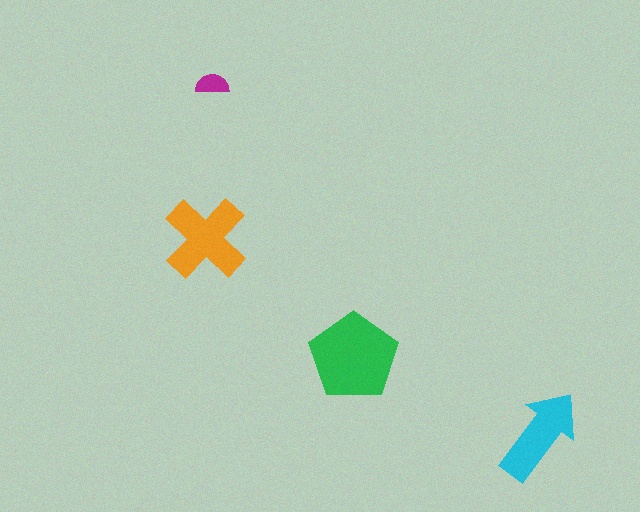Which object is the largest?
The green pentagon.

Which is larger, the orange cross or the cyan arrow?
The orange cross.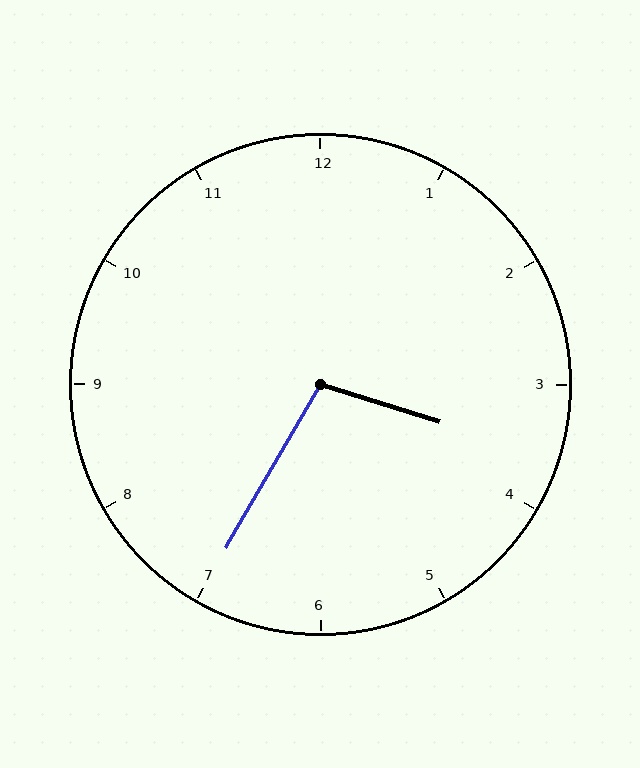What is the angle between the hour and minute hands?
Approximately 102 degrees.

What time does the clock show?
3:35.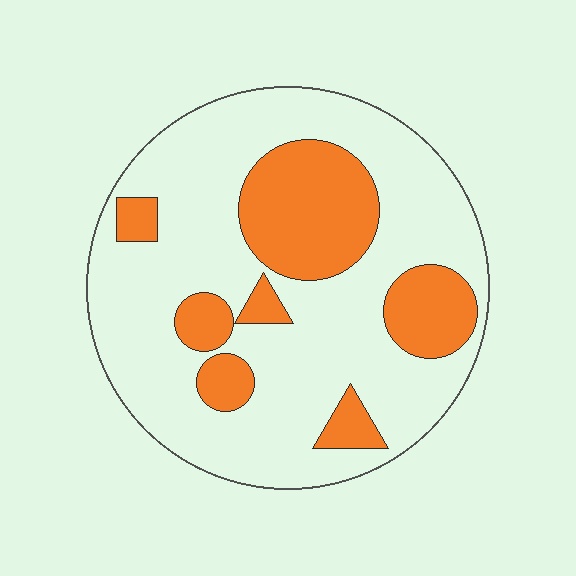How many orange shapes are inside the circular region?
7.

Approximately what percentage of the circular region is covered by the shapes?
Approximately 25%.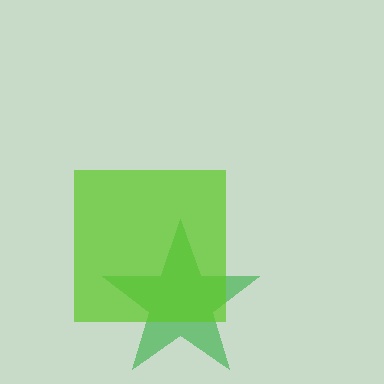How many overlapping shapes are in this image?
There are 2 overlapping shapes in the image.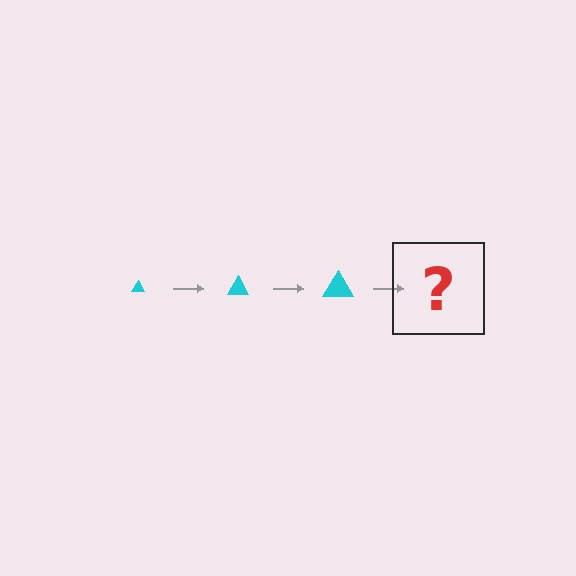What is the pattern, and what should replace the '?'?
The pattern is that the triangle gets progressively larger each step. The '?' should be a cyan triangle, larger than the previous one.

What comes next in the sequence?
The next element should be a cyan triangle, larger than the previous one.